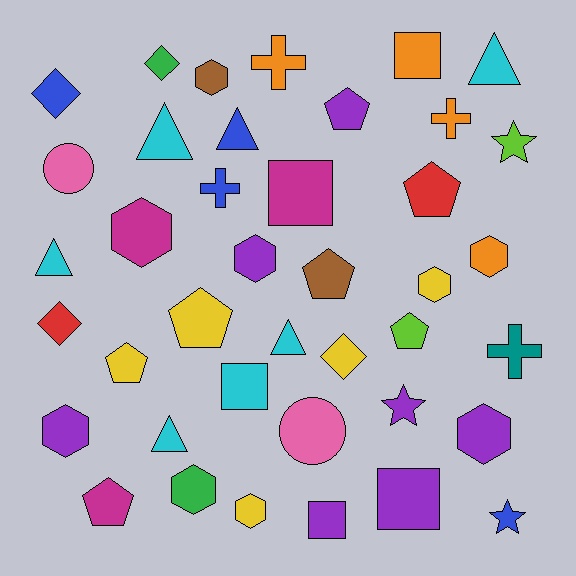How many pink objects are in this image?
There are 2 pink objects.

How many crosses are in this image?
There are 4 crosses.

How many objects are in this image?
There are 40 objects.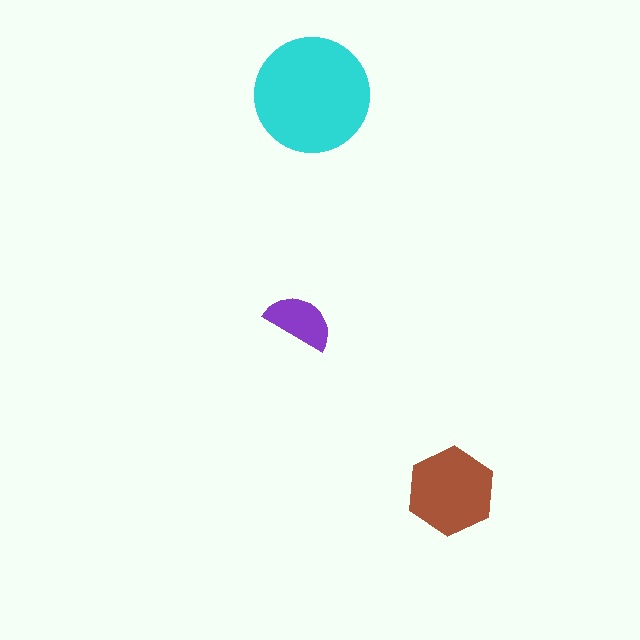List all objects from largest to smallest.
The cyan circle, the brown hexagon, the purple semicircle.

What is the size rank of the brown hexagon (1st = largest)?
2nd.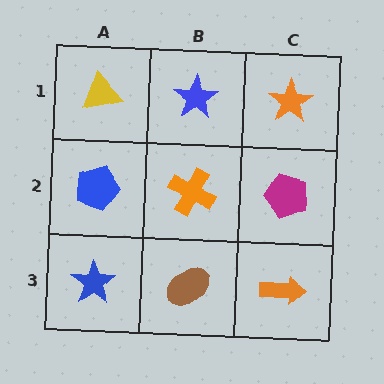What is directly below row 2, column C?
An orange arrow.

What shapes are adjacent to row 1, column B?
An orange cross (row 2, column B), a yellow triangle (row 1, column A), an orange star (row 1, column C).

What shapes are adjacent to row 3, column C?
A magenta pentagon (row 2, column C), a brown ellipse (row 3, column B).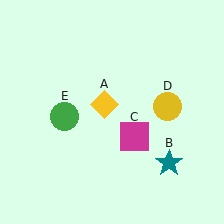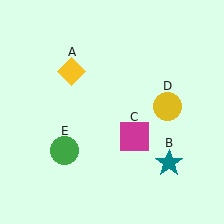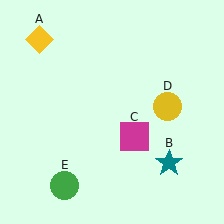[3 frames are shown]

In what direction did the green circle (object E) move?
The green circle (object E) moved down.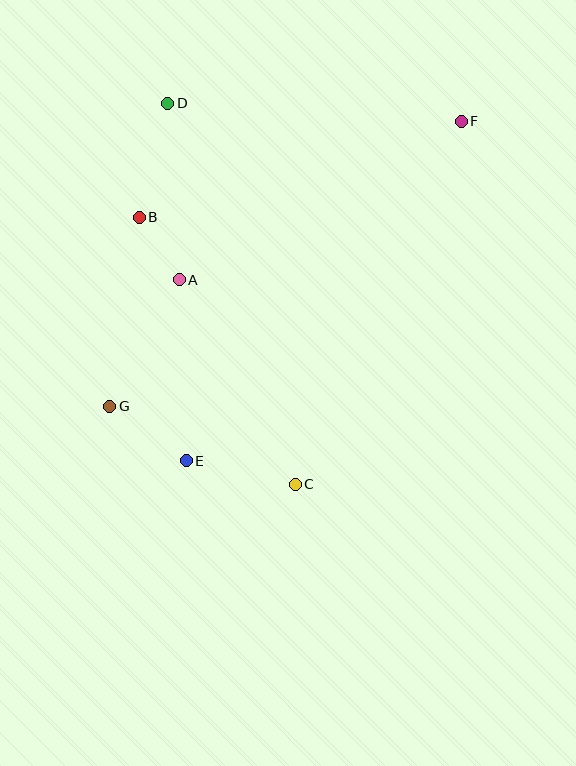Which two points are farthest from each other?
Points F and G are farthest from each other.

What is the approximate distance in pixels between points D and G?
The distance between D and G is approximately 308 pixels.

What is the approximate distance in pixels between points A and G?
The distance between A and G is approximately 144 pixels.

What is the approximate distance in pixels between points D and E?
The distance between D and E is approximately 358 pixels.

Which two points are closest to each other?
Points A and B are closest to each other.